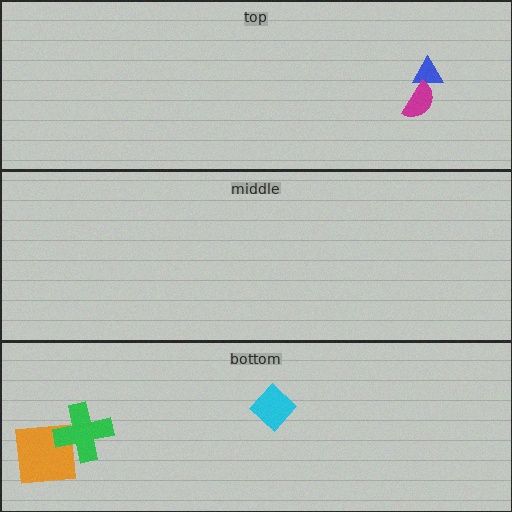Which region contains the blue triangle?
The top region.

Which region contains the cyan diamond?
The bottom region.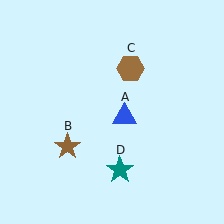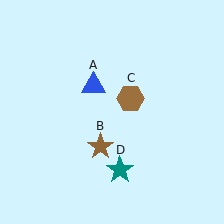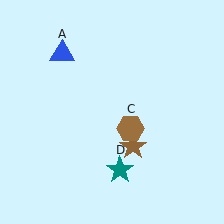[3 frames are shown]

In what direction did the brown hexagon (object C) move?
The brown hexagon (object C) moved down.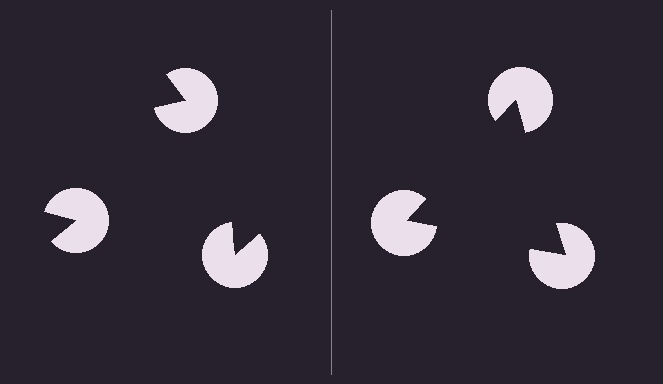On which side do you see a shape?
An illusory triangle appears on the right side. On the left side the wedge cuts are rotated, so no coherent shape forms.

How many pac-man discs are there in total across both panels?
6 — 3 on each side.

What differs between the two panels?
The pac-man discs are positioned identically on both sides; only the wedge orientations differ. On the right they align to a triangle; on the left they are misaligned.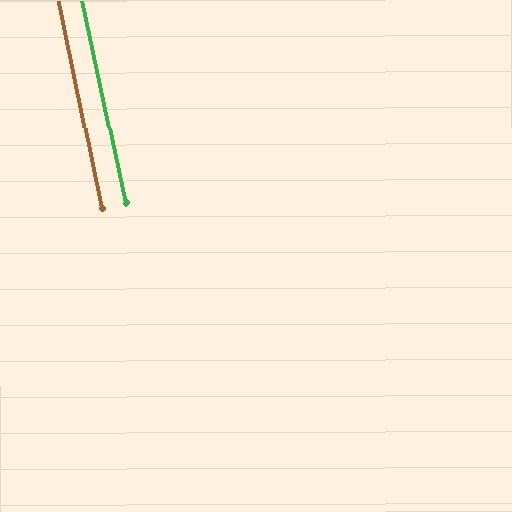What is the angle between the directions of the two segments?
Approximately 1 degree.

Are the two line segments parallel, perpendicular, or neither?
Parallel — their directions differ by only 0.6°.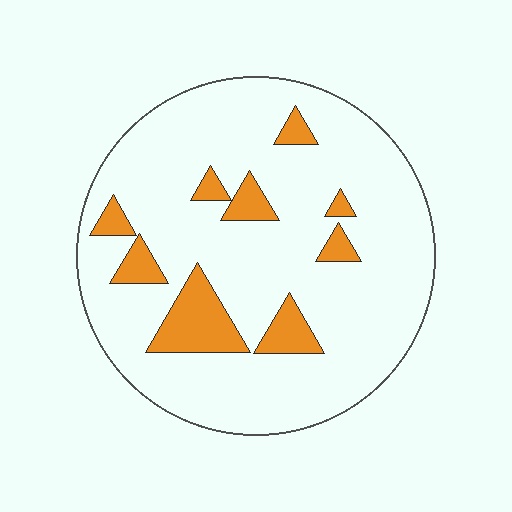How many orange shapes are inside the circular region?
9.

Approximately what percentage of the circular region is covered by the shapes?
Approximately 15%.